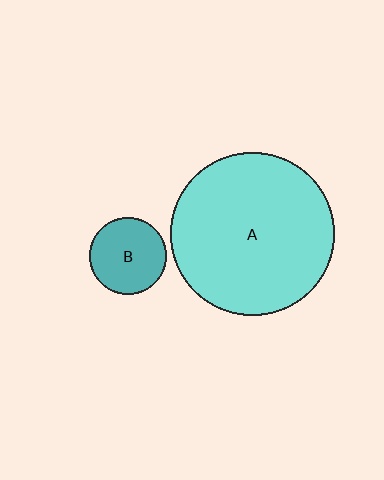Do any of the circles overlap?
No, none of the circles overlap.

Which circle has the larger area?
Circle A (cyan).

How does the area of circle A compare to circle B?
Approximately 4.5 times.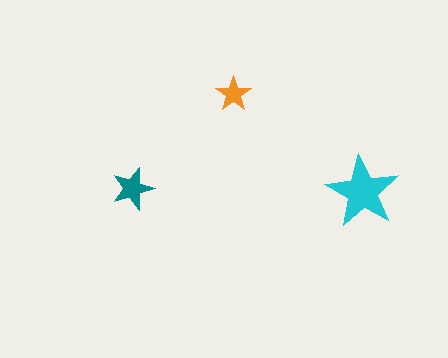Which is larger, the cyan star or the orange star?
The cyan one.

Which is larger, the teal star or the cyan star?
The cyan one.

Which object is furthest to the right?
The cyan star is rightmost.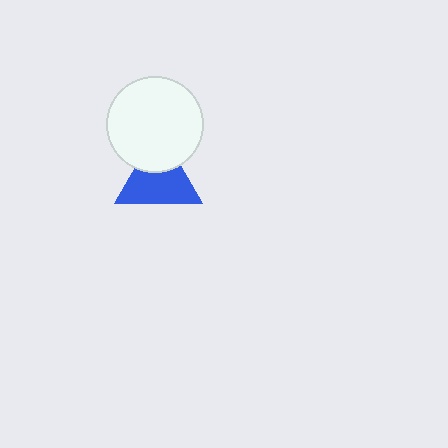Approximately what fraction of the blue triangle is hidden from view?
Roughly 33% of the blue triangle is hidden behind the white circle.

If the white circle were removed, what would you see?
You would see the complete blue triangle.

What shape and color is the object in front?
The object in front is a white circle.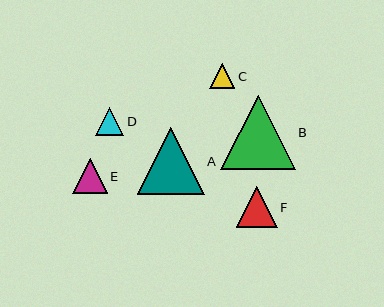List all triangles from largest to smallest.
From largest to smallest: B, A, F, E, D, C.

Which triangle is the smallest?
Triangle C is the smallest with a size of approximately 25 pixels.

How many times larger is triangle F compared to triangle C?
Triangle F is approximately 1.6 times the size of triangle C.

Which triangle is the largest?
Triangle B is the largest with a size of approximately 74 pixels.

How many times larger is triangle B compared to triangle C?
Triangle B is approximately 3.0 times the size of triangle C.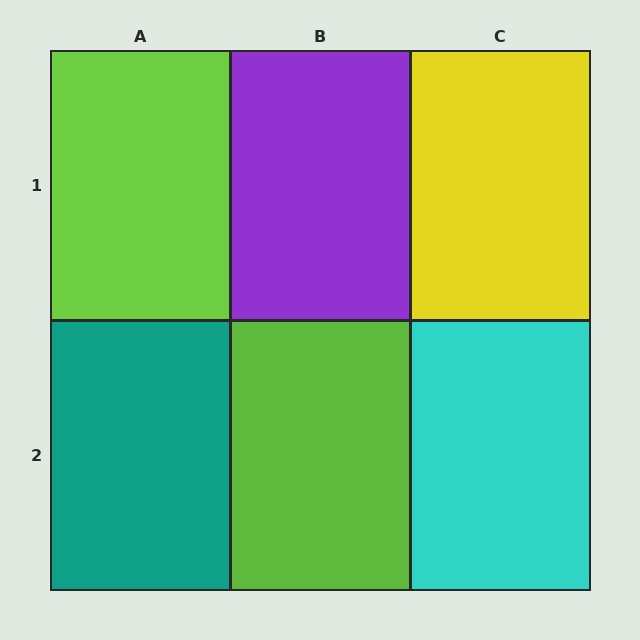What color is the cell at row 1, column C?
Yellow.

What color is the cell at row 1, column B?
Purple.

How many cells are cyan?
1 cell is cyan.